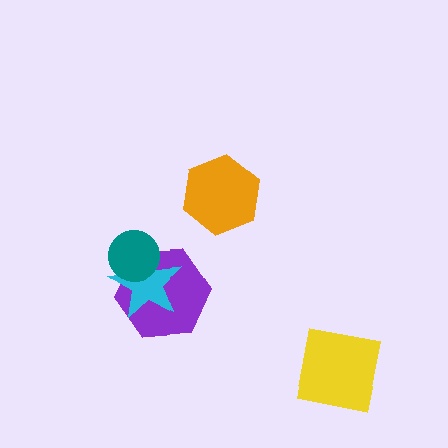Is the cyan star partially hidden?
Yes, it is partially covered by another shape.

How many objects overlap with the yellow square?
0 objects overlap with the yellow square.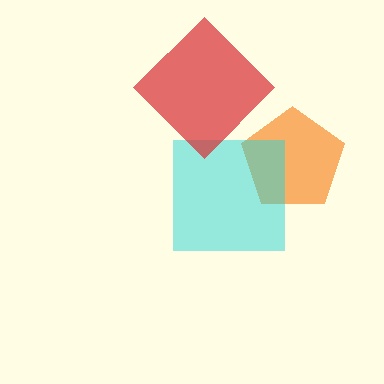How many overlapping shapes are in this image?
There are 3 overlapping shapes in the image.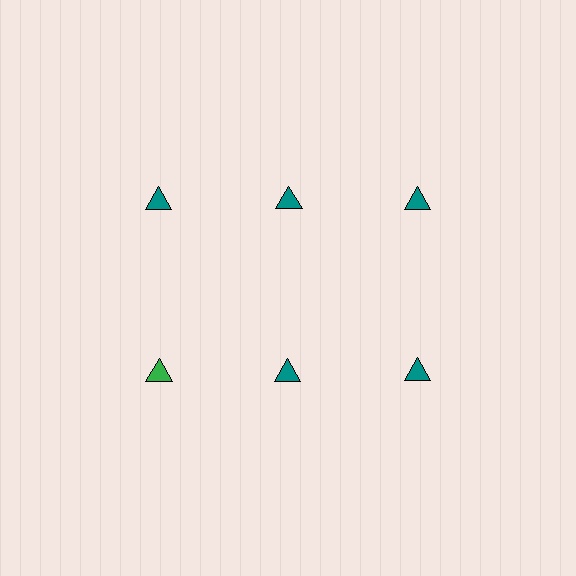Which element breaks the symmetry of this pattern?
The green triangle in the second row, leftmost column breaks the symmetry. All other shapes are teal triangles.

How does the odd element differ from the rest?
It has a different color: green instead of teal.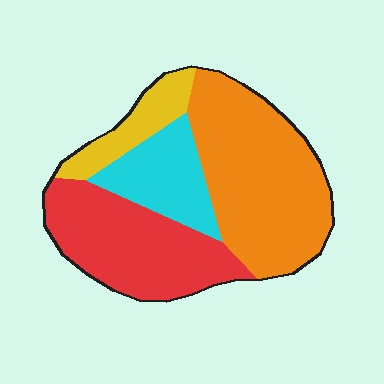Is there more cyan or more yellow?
Cyan.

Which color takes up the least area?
Yellow, at roughly 10%.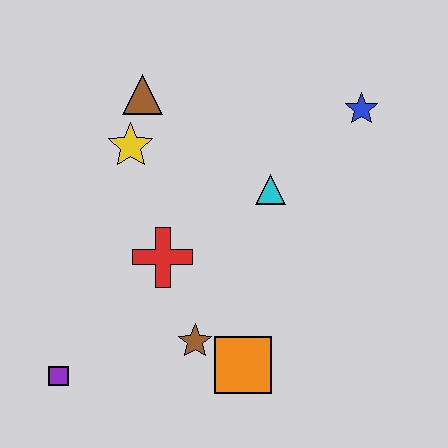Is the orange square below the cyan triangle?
Yes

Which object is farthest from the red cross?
The blue star is farthest from the red cross.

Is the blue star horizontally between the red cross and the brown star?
No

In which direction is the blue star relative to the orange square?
The blue star is above the orange square.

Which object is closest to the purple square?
The brown star is closest to the purple square.